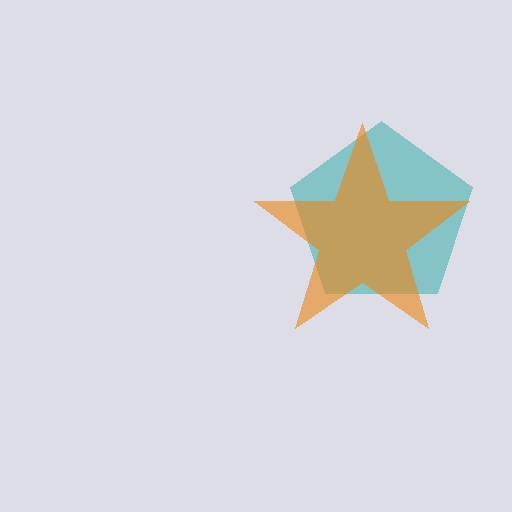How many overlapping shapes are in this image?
There are 2 overlapping shapes in the image.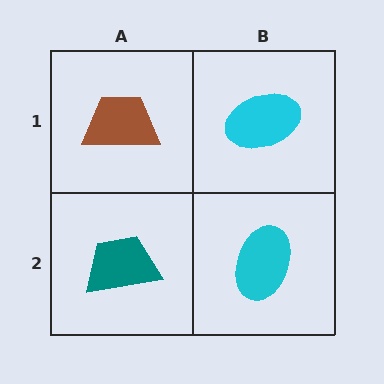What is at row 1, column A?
A brown trapezoid.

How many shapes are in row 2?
2 shapes.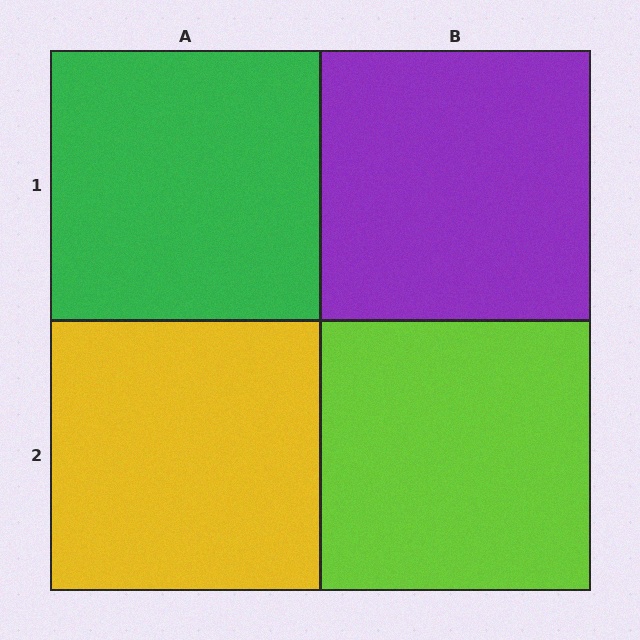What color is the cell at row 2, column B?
Lime.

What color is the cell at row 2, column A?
Yellow.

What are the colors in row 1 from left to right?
Green, purple.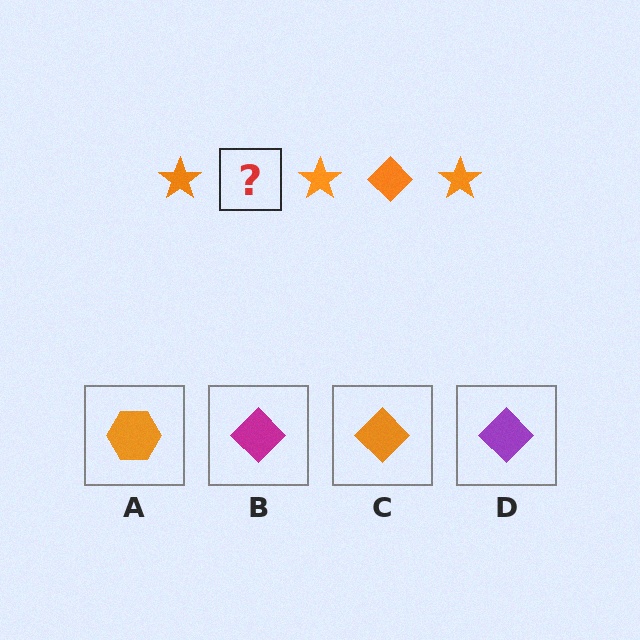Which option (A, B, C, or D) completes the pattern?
C.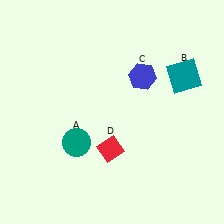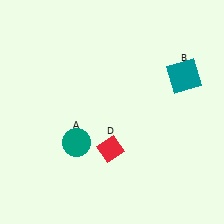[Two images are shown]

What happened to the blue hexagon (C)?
The blue hexagon (C) was removed in Image 2. It was in the top-right area of Image 1.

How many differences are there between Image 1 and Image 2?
There is 1 difference between the two images.